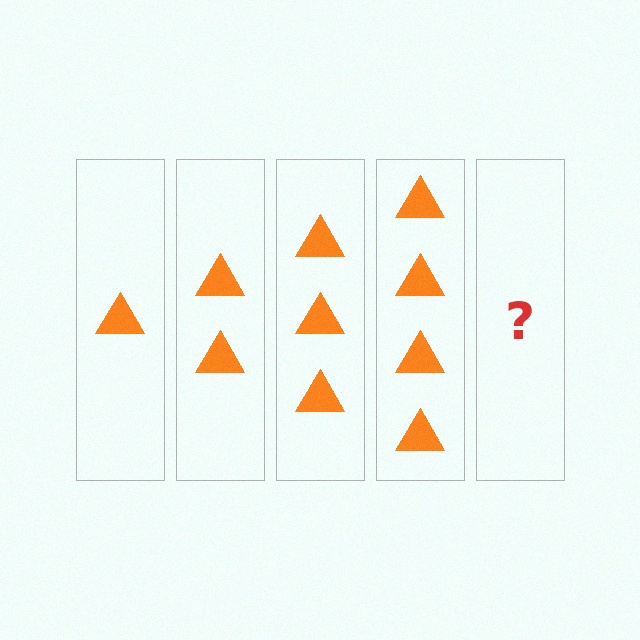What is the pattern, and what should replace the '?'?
The pattern is that each step adds one more triangle. The '?' should be 5 triangles.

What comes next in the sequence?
The next element should be 5 triangles.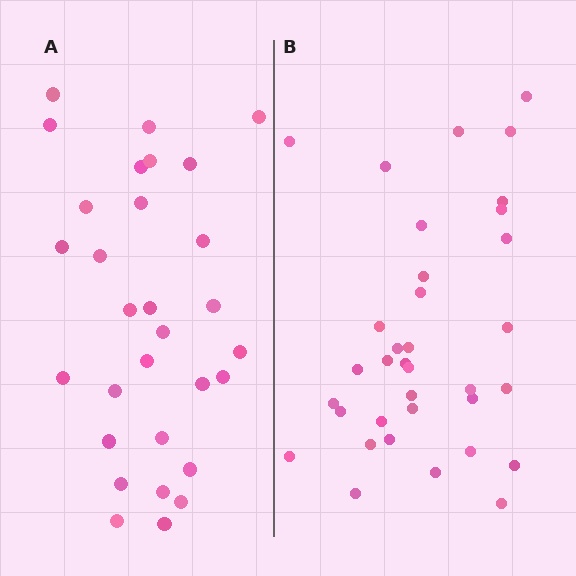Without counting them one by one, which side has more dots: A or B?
Region B (the right region) has more dots.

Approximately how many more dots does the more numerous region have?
Region B has about 5 more dots than region A.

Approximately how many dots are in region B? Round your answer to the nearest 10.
About 40 dots. (The exact count is 35, which rounds to 40.)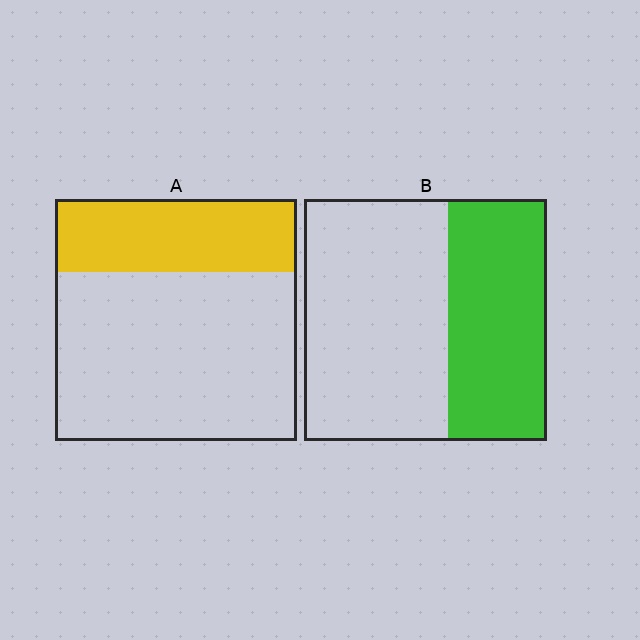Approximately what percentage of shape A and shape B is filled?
A is approximately 30% and B is approximately 40%.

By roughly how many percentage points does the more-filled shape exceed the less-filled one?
By roughly 10 percentage points (B over A).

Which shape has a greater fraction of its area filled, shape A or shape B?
Shape B.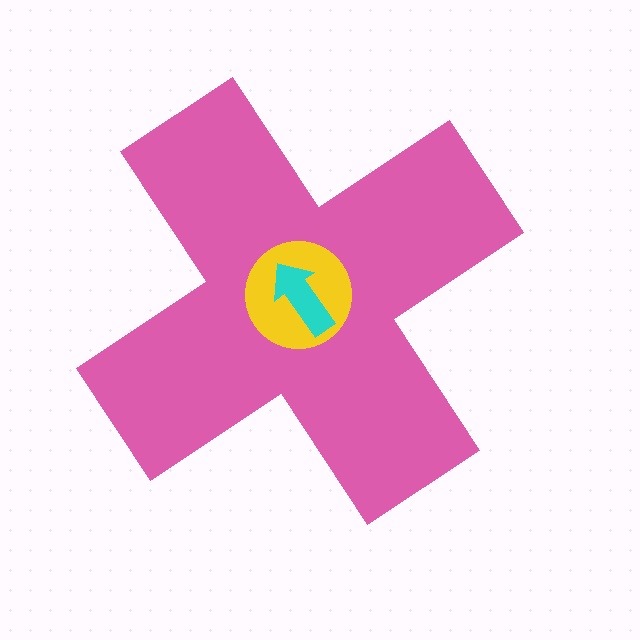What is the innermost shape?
The cyan arrow.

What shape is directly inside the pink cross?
The yellow circle.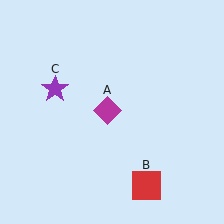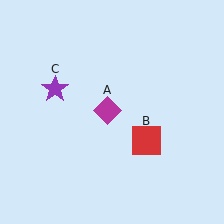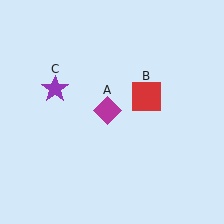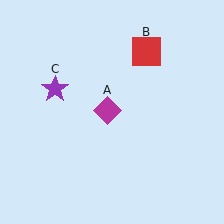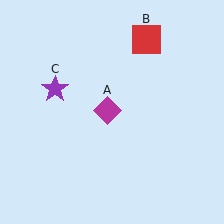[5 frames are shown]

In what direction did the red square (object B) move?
The red square (object B) moved up.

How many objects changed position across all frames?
1 object changed position: red square (object B).